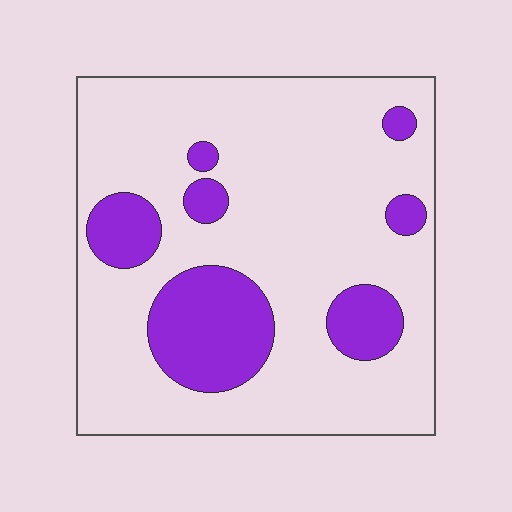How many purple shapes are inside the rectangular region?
7.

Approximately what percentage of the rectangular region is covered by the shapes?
Approximately 20%.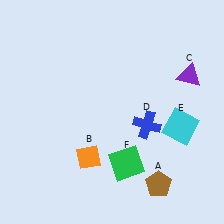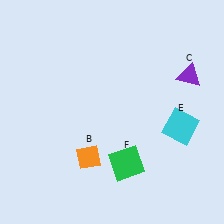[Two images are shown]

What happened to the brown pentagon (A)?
The brown pentagon (A) was removed in Image 2. It was in the bottom-right area of Image 1.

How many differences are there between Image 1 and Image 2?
There are 2 differences between the two images.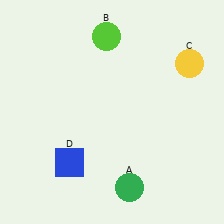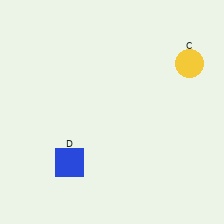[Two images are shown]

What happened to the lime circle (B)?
The lime circle (B) was removed in Image 2. It was in the top-left area of Image 1.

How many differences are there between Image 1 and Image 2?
There are 2 differences between the two images.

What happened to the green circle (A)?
The green circle (A) was removed in Image 2. It was in the bottom-right area of Image 1.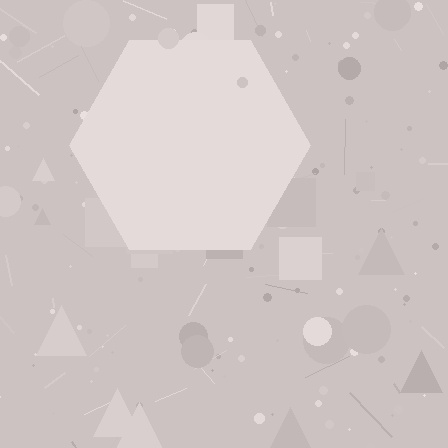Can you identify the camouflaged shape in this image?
The camouflaged shape is a hexagon.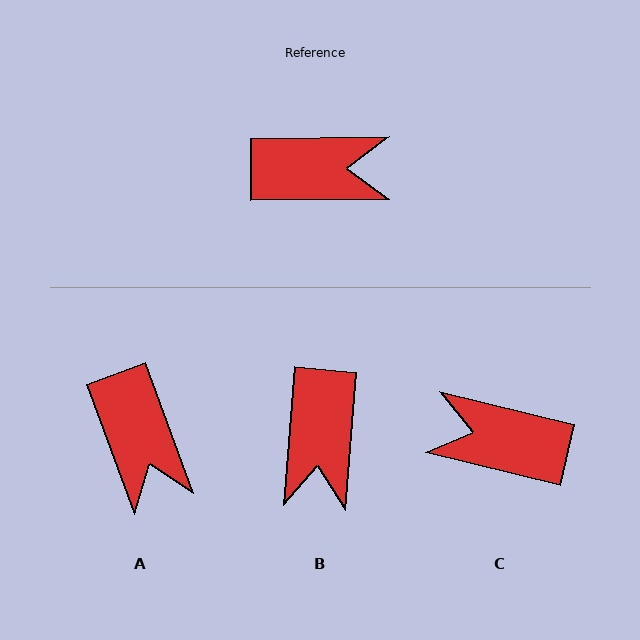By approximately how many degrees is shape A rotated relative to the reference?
Approximately 70 degrees clockwise.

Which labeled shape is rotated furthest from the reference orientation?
C, about 166 degrees away.